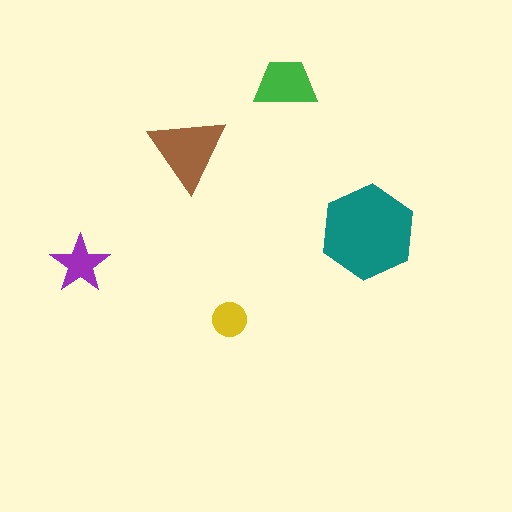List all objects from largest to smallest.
The teal hexagon, the brown triangle, the green trapezoid, the purple star, the yellow circle.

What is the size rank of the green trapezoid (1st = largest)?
3rd.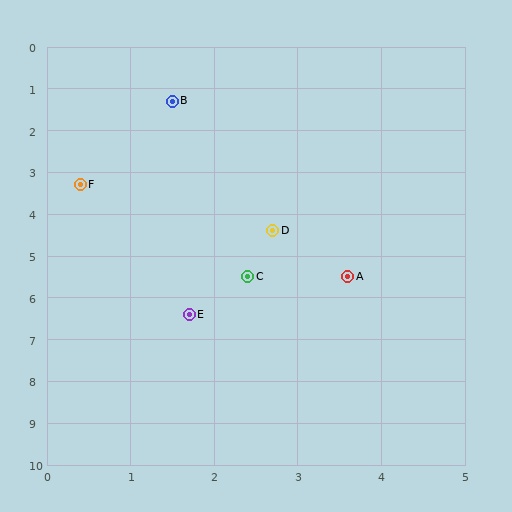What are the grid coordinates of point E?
Point E is at approximately (1.7, 6.4).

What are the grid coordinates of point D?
Point D is at approximately (2.7, 4.4).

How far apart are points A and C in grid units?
Points A and C are about 1.2 grid units apart.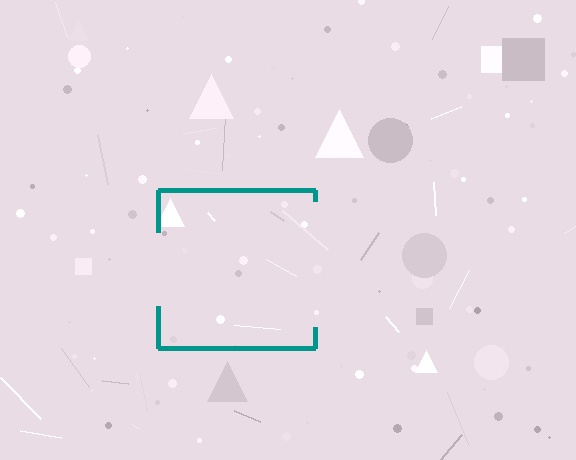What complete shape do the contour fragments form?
The contour fragments form a square.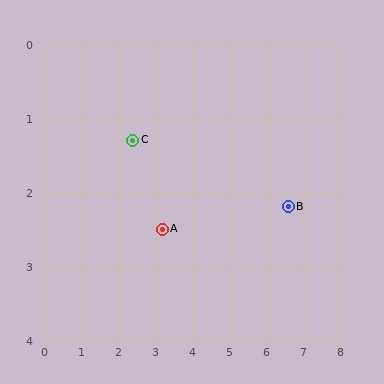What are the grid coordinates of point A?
Point A is at approximately (3.2, 2.5).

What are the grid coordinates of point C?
Point C is at approximately (2.4, 1.3).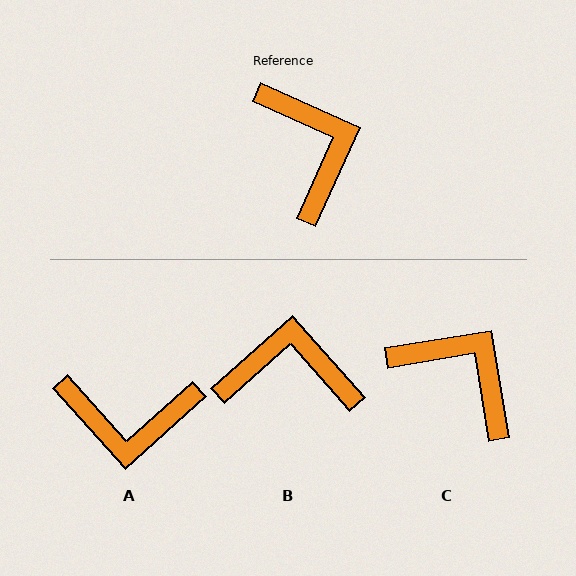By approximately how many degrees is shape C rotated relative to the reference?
Approximately 33 degrees counter-clockwise.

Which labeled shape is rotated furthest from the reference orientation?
A, about 114 degrees away.